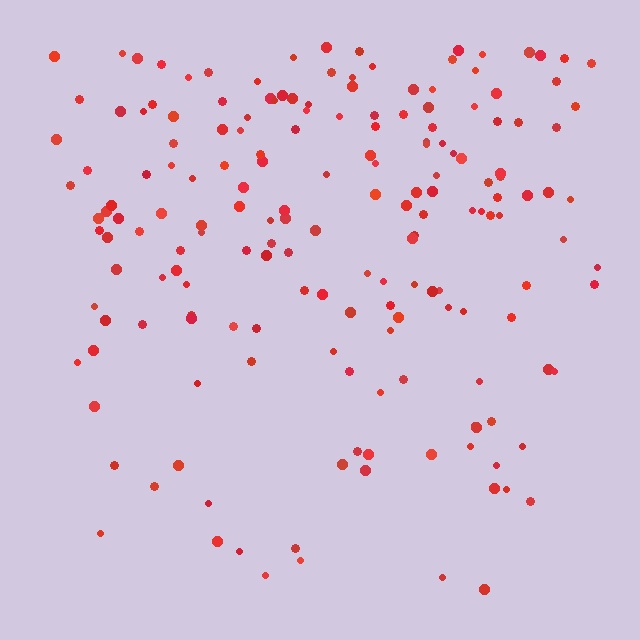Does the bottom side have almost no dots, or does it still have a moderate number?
Still a moderate number, just noticeably fewer than the top.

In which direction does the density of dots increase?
From bottom to top, with the top side densest.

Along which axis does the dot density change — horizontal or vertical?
Vertical.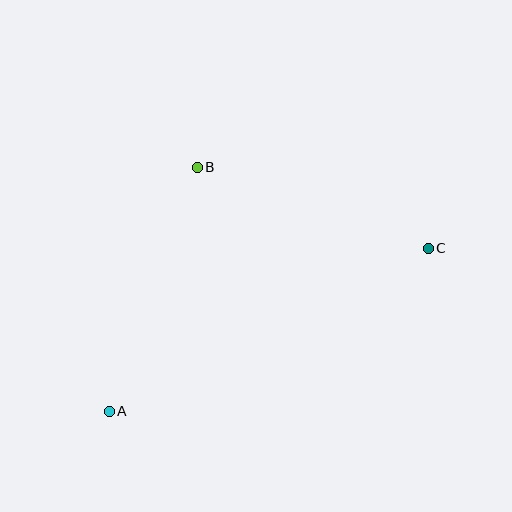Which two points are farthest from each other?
Points A and C are farthest from each other.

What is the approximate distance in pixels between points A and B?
The distance between A and B is approximately 259 pixels.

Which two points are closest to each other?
Points B and C are closest to each other.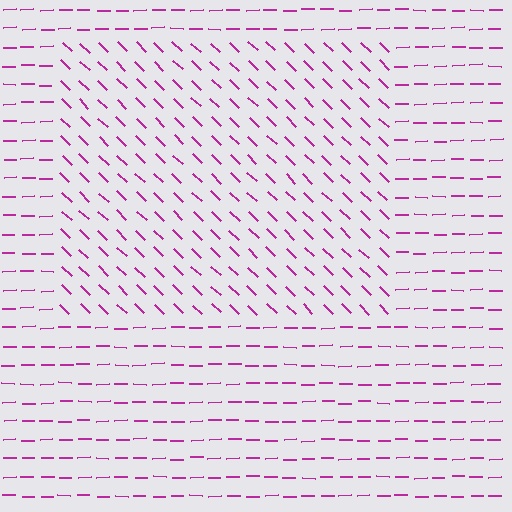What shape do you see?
I see a rectangle.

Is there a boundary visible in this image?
Yes, there is a texture boundary formed by a change in line orientation.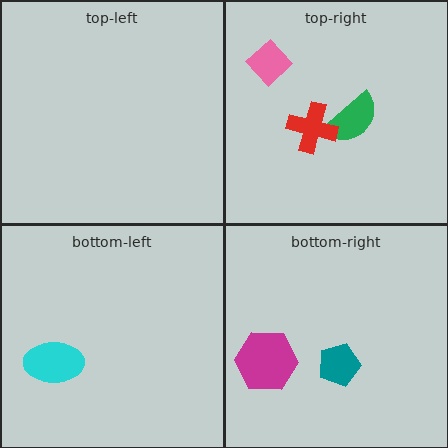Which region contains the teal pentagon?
The bottom-right region.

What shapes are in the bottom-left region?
The cyan ellipse.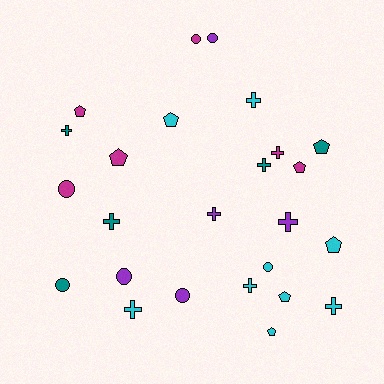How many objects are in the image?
There are 25 objects.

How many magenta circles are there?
There are 2 magenta circles.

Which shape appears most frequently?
Cross, with 10 objects.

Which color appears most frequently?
Cyan, with 9 objects.